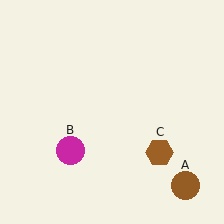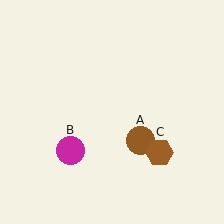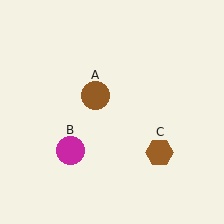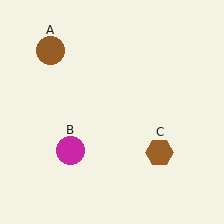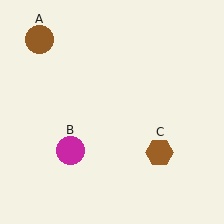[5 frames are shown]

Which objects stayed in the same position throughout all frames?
Magenta circle (object B) and brown hexagon (object C) remained stationary.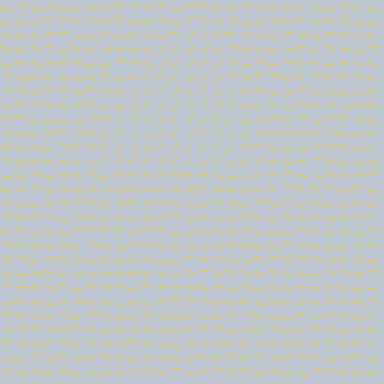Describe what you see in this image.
The image is filled with small yellow line segments. A triangle region in the image has lines oriented differently from the surrounding lines, creating a visible texture boundary.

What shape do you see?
I see a triangle.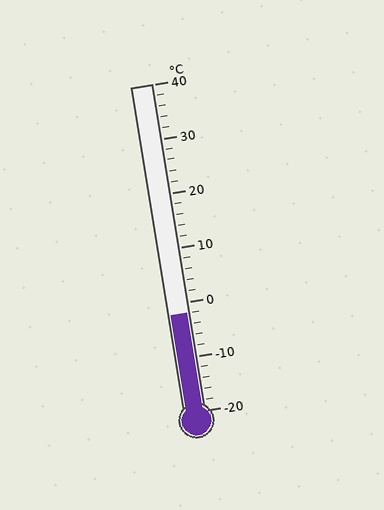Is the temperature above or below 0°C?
The temperature is below 0°C.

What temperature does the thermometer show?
The thermometer shows approximately -2°C.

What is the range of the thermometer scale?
The thermometer scale ranges from -20°C to 40°C.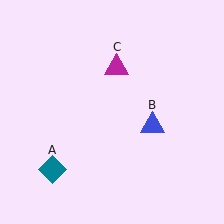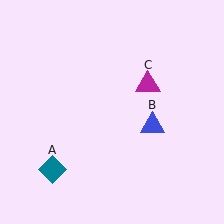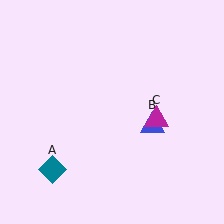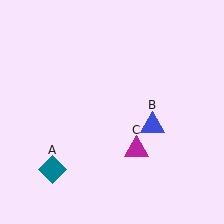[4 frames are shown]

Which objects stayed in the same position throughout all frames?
Teal diamond (object A) and blue triangle (object B) remained stationary.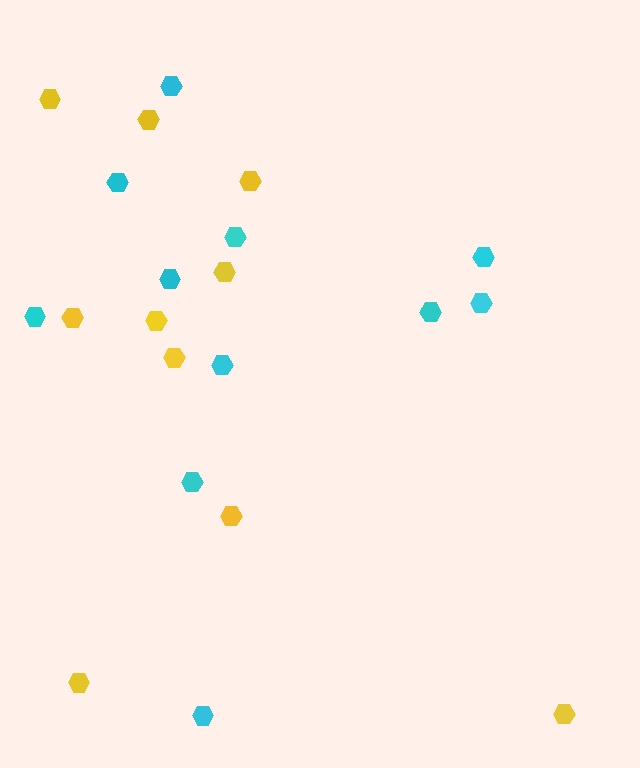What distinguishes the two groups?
There are 2 groups: one group of yellow hexagons (10) and one group of cyan hexagons (11).